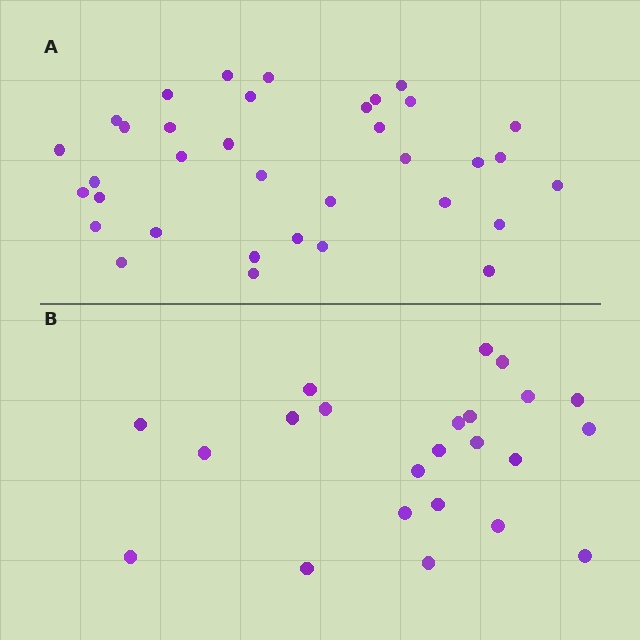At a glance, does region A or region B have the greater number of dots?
Region A (the top region) has more dots.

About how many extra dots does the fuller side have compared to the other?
Region A has roughly 12 or so more dots than region B.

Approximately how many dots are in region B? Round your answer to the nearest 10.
About 20 dots. (The exact count is 23, which rounds to 20.)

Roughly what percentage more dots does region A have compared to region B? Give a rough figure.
About 50% more.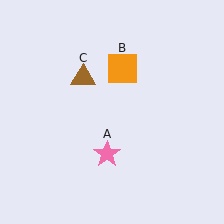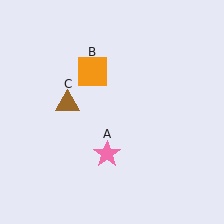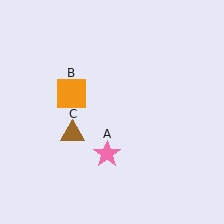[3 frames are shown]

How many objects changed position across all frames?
2 objects changed position: orange square (object B), brown triangle (object C).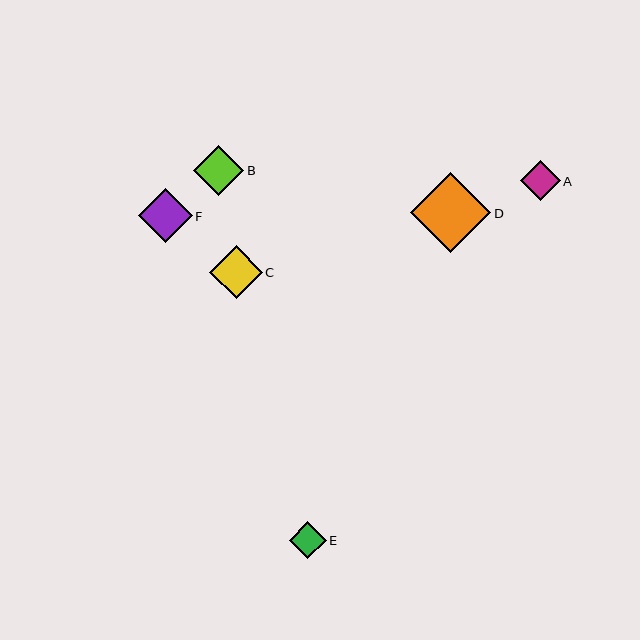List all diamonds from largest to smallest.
From largest to smallest: D, F, C, B, A, E.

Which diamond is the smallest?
Diamond E is the smallest with a size of approximately 37 pixels.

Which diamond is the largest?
Diamond D is the largest with a size of approximately 80 pixels.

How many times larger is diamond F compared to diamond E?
Diamond F is approximately 1.5 times the size of diamond E.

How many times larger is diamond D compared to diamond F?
Diamond D is approximately 1.5 times the size of diamond F.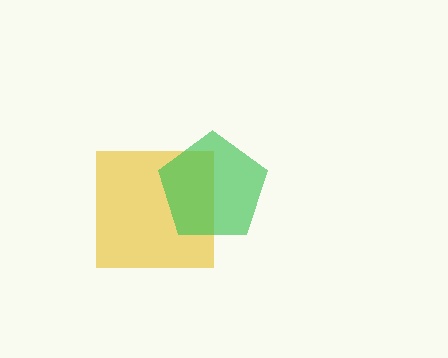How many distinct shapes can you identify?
There are 2 distinct shapes: a yellow square, a green pentagon.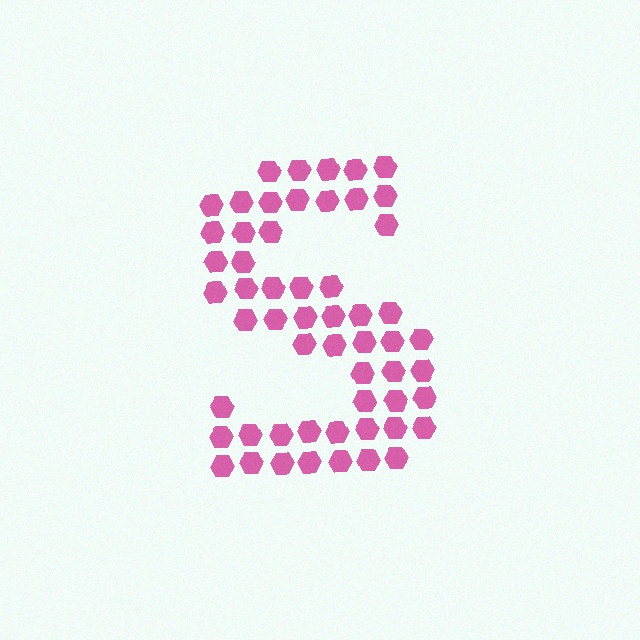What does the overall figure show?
The overall figure shows the letter S.